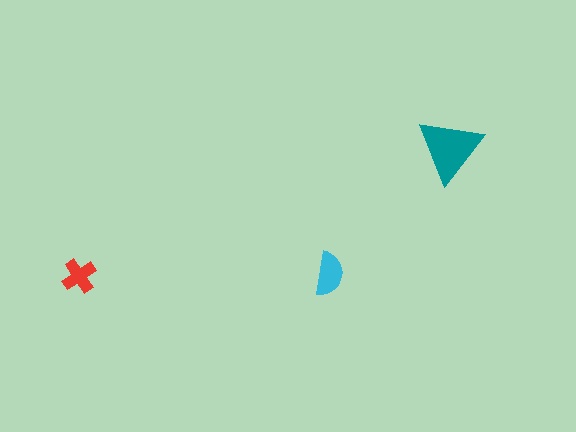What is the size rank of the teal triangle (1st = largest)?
1st.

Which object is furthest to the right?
The teal triangle is rightmost.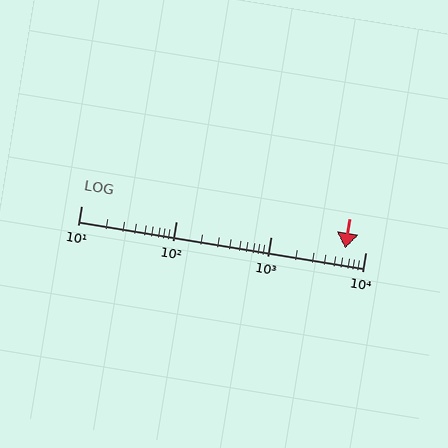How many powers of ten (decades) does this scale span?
The scale spans 3 decades, from 10 to 10000.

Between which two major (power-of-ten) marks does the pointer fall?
The pointer is between 1000 and 10000.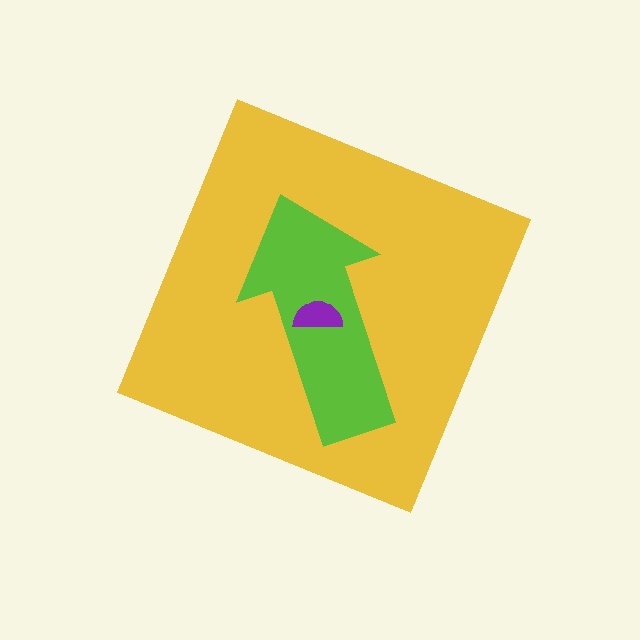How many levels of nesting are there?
3.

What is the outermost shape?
The yellow diamond.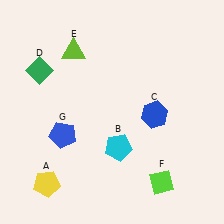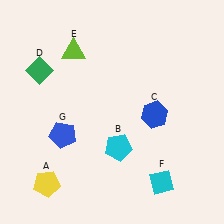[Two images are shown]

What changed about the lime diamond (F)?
In Image 1, F is lime. In Image 2, it changed to cyan.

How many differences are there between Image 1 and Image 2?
There is 1 difference between the two images.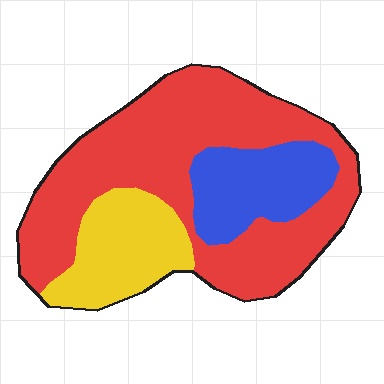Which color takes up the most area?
Red, at roughly 60%.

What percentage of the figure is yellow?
Yellow takes up about one fifth (1/5) of the figure.